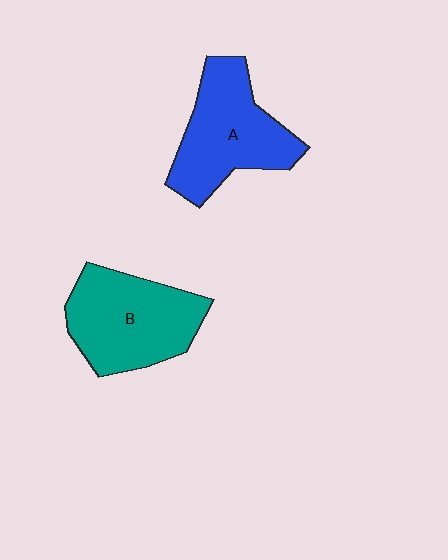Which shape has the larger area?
Shape B (teal).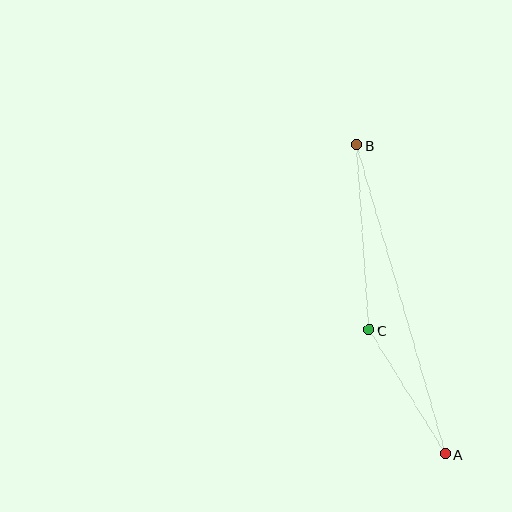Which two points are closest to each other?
Points A and C are closest to each other.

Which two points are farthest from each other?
Points A and B are farthest from each other.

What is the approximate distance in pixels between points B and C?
The distance between B and C is approximately 185 pixels.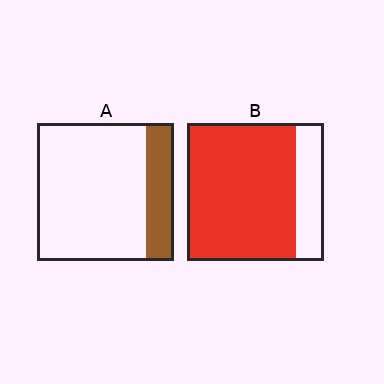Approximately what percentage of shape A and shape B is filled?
A is approximately 20% and B is approximately 80%.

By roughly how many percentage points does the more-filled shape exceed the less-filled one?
By roughly 60 percentage points (B over A).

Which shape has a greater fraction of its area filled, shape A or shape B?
Shape B.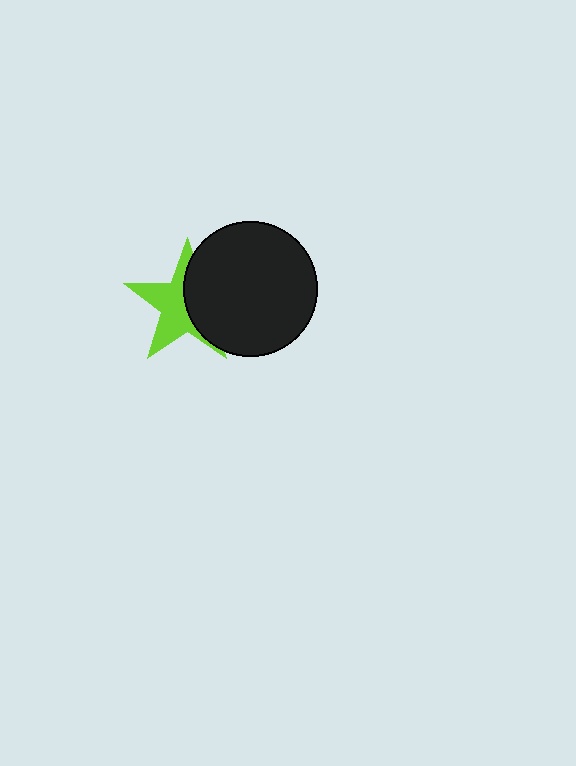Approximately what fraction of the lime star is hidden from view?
Roughly 46% of the lime star is hidden behind the black circle.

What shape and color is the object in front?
The object in front is a black circle.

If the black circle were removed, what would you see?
You would see the complete lime star.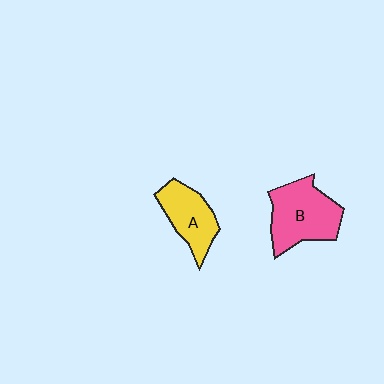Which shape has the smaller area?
Shape A (yellow).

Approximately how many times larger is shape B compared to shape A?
Approximately 1.4 times.